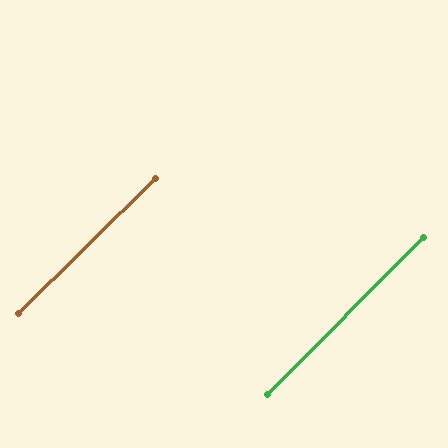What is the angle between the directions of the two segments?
Approximately 1 degree.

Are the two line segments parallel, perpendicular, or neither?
Parallel — their directions differ by only 0.5°.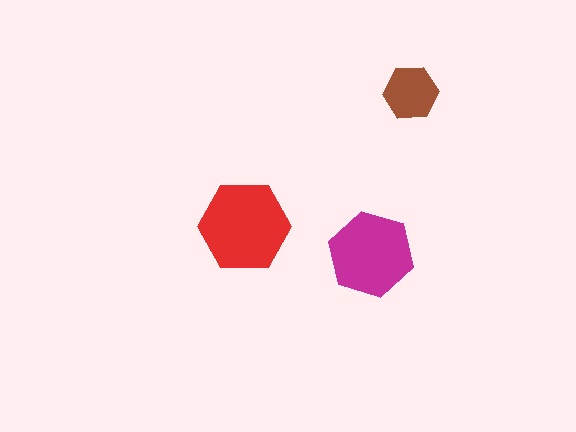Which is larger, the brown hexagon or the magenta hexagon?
The magenta one.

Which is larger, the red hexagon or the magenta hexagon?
The red one.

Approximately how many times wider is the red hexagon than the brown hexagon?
About 1.5 times wider.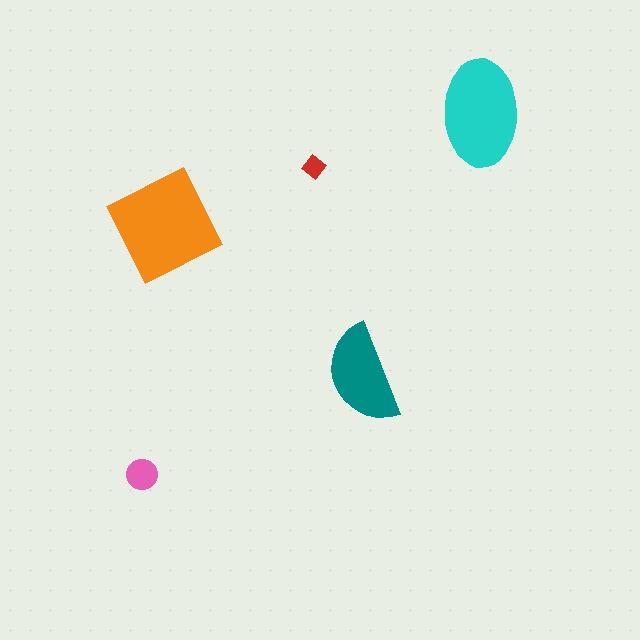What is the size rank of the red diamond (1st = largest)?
5th.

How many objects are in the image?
There are 5 objects in the image.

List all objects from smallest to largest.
The red diamond, the pink circle, the teal semicircle, the cyan ellipse, the orange square.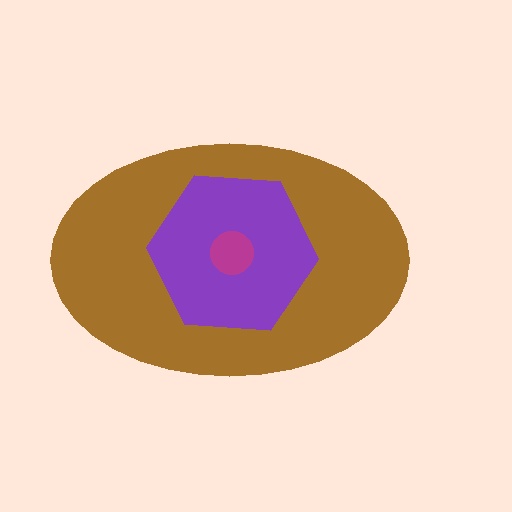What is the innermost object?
The magenta circle.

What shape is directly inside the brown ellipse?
The purple hexagon.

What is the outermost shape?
The brown ellipse.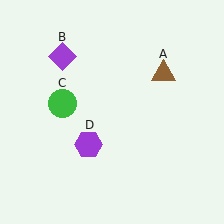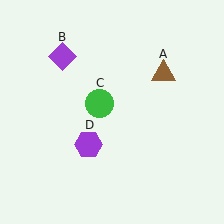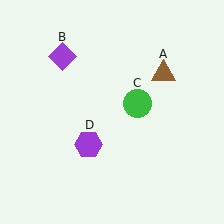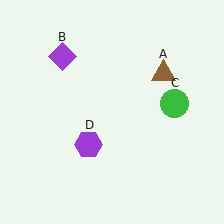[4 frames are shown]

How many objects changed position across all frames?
1 object changed position: green circle (object C).